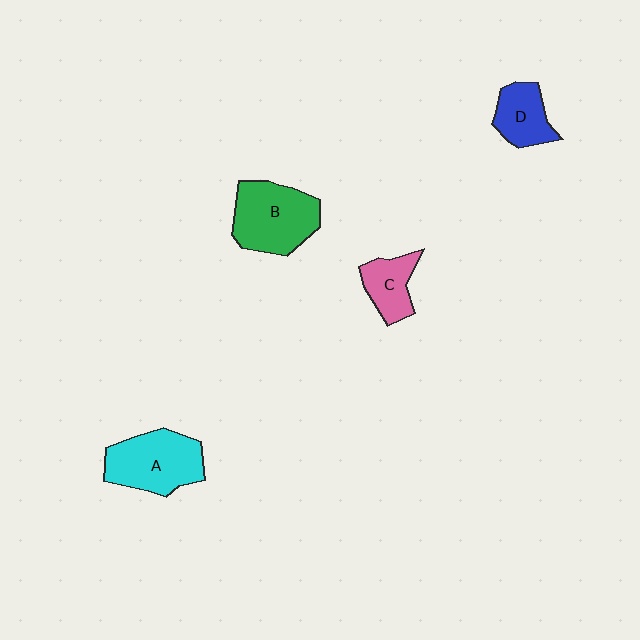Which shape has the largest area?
Shape B (green).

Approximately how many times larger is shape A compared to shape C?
Approximately 1.8 times.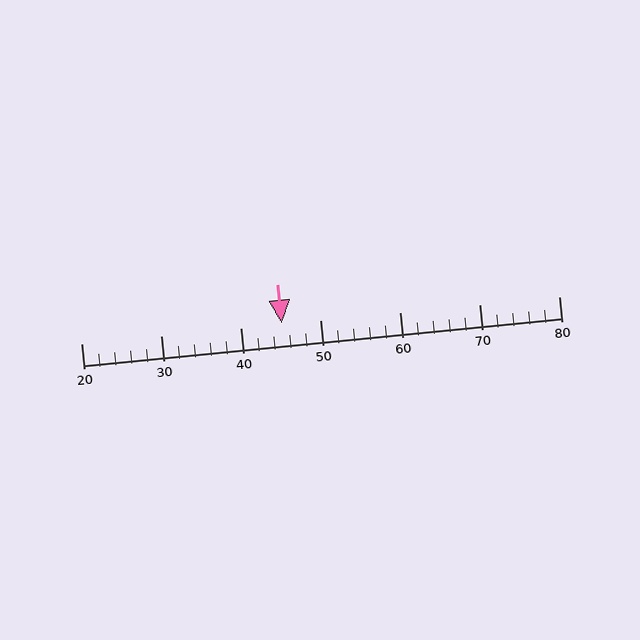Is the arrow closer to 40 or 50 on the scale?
The arrow is closer to 50.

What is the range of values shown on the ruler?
The ruler shows values from 20 to 80.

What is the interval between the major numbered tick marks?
The major tick marks are spaced 10 units apart.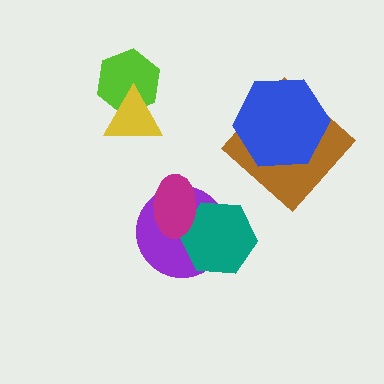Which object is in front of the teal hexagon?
The magenta ellipse is in front of the teal hexagon.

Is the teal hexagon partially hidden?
Yes, it is partially covered by another shape.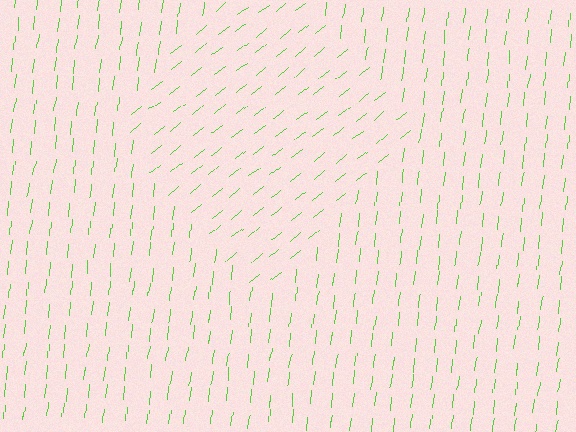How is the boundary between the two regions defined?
The boundary is defined purely by a change in line orientation (approximately 45 degrees difference). All lines are the same color and thickness.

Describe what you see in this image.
The image is filled with small lime line segments. A diamond region in the image has lines oriented differently from the surrounding lines, creating a visible texture boundary.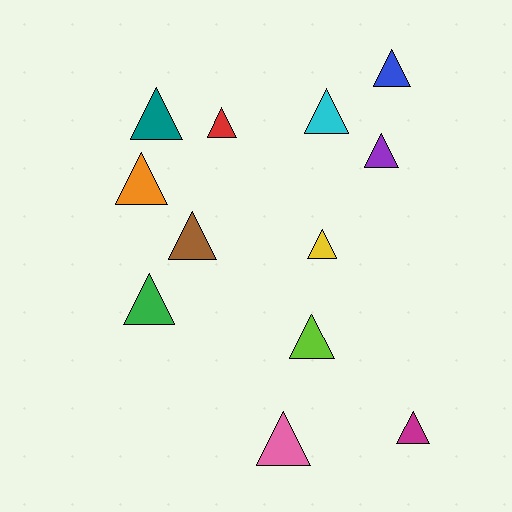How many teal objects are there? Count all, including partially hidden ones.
There is 1 teal object.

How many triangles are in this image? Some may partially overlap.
There are 12 triangles.